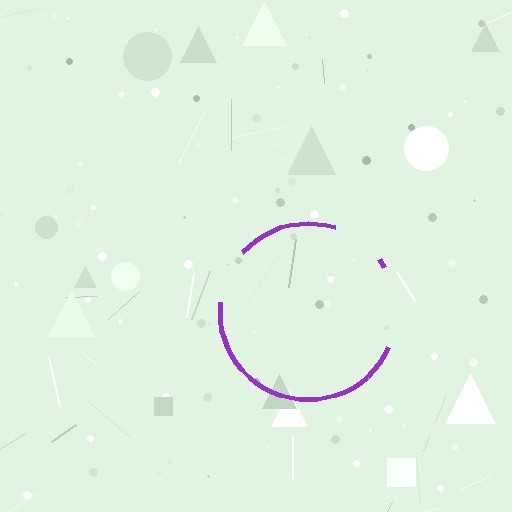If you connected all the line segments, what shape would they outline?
They would outline a circle.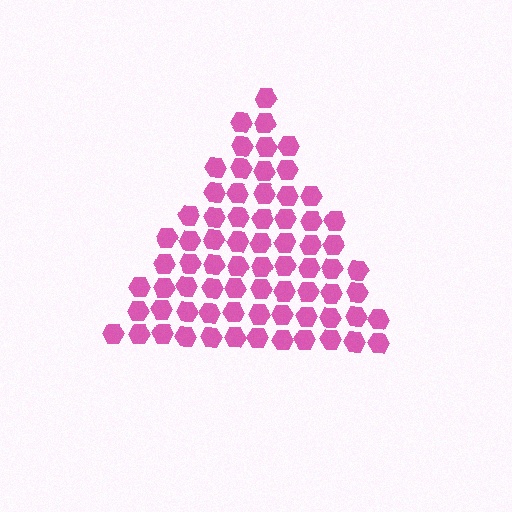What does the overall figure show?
The overall figure shows a triangle.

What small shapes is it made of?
It is made of small hexagons.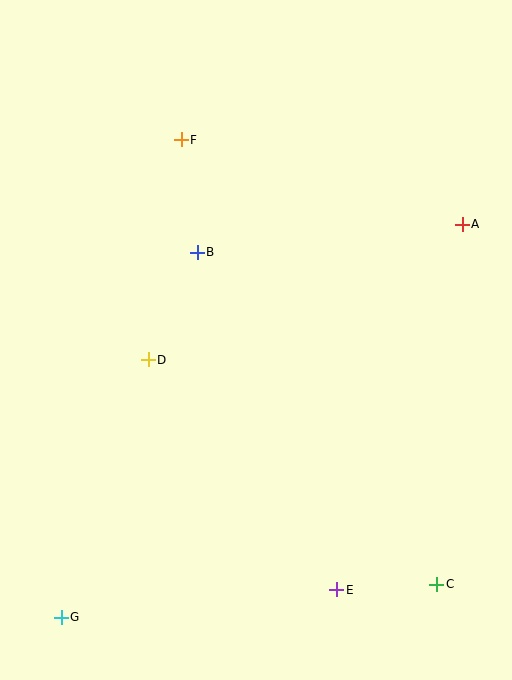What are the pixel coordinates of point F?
Point F is at (181, 140).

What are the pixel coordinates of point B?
Point B is at (197, 252).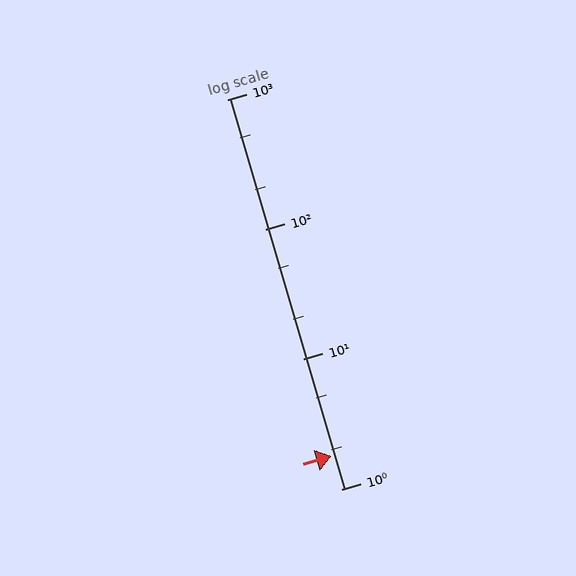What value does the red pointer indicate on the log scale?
The pointer indicates approximately 1.8.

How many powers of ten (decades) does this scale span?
The scale spans 3 decades, from 1 to 1000.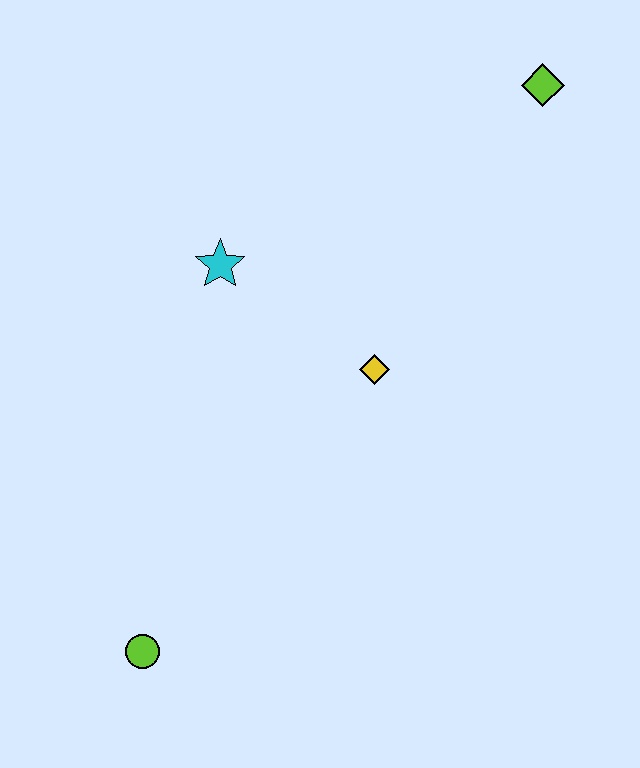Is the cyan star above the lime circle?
Yes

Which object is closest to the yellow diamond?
The cyan star is closest to the yellow diamond.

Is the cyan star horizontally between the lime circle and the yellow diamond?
Yes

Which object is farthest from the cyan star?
The lime circle is farthest from the cyan star.